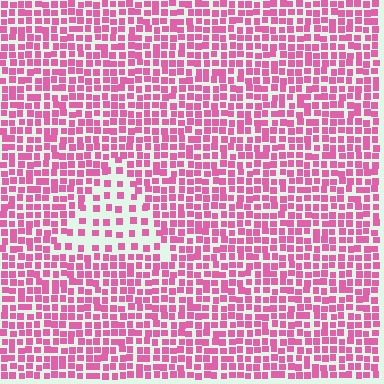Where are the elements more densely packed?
The elements are more densely packed outside the triangle boundary.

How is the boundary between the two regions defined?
The boundary is defined by a change in element density (approximately 2.3x ratio). All elements are the same color, size, and shape.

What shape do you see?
I see a triangle.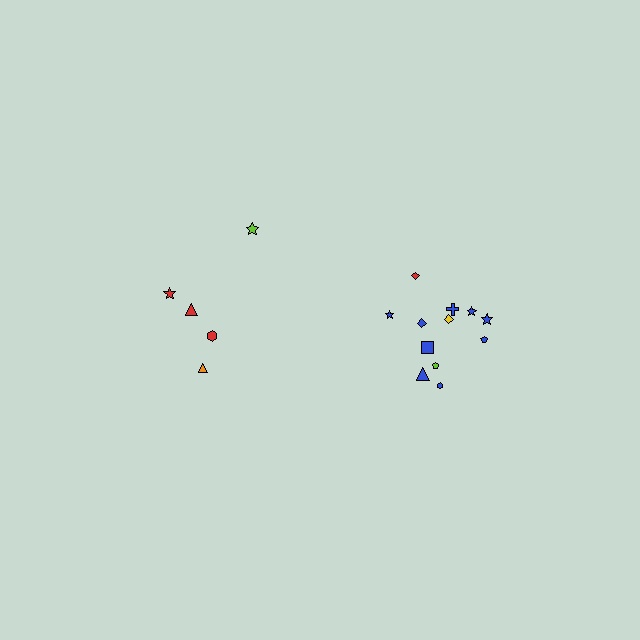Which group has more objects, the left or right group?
The right group.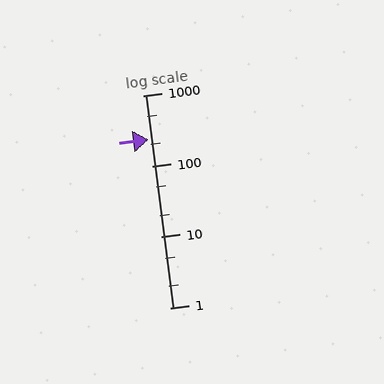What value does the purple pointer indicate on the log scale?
The pointer indicates approximately 240.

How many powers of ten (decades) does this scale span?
The scale spans 3 decades, from 1 to 1000.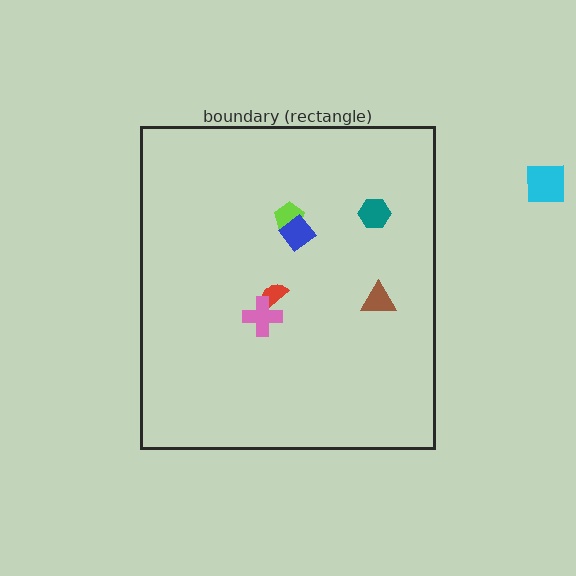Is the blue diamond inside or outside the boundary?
Inside.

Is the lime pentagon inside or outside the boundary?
Inside.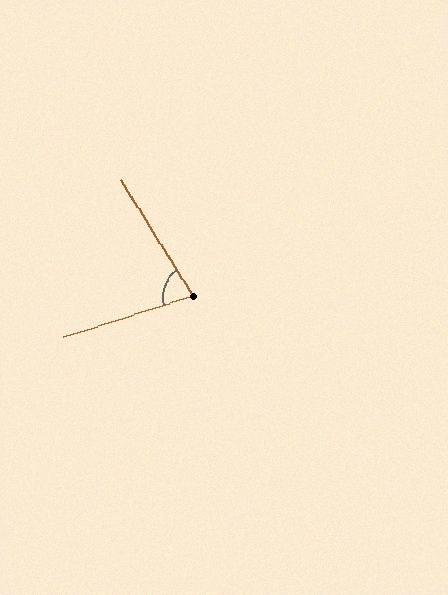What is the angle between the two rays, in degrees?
Approximately 76 degrees.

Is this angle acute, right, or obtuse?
It is acute.